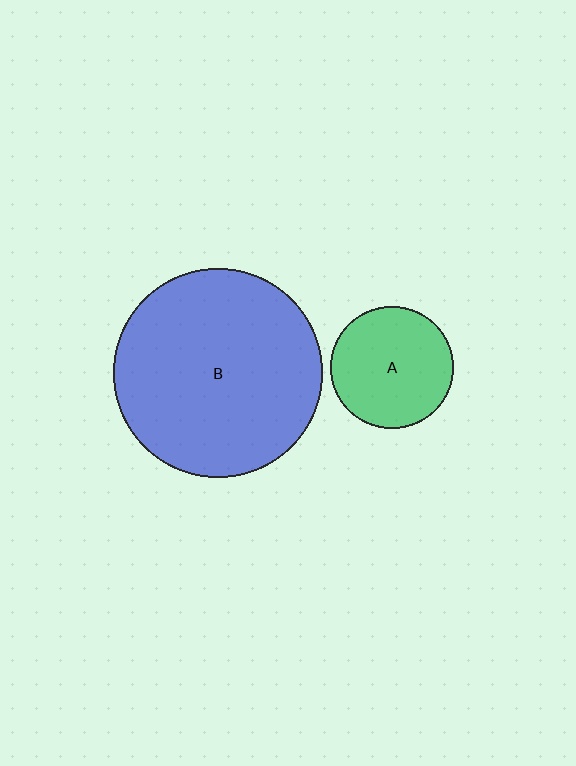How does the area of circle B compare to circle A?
Approximately 2.9 times.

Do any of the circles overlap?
No, none of the circles overlap.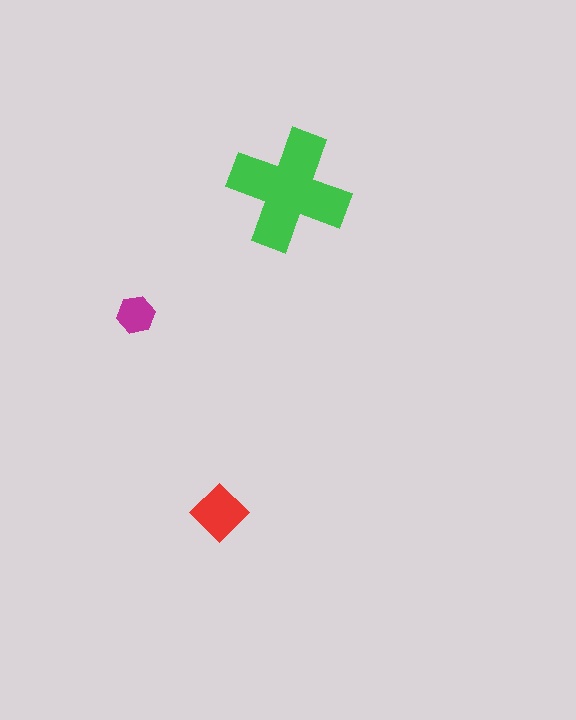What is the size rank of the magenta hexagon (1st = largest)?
3rd.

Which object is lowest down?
The red diamond is bottommost.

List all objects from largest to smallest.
The green cross, the red diamond, the magenta hexagon.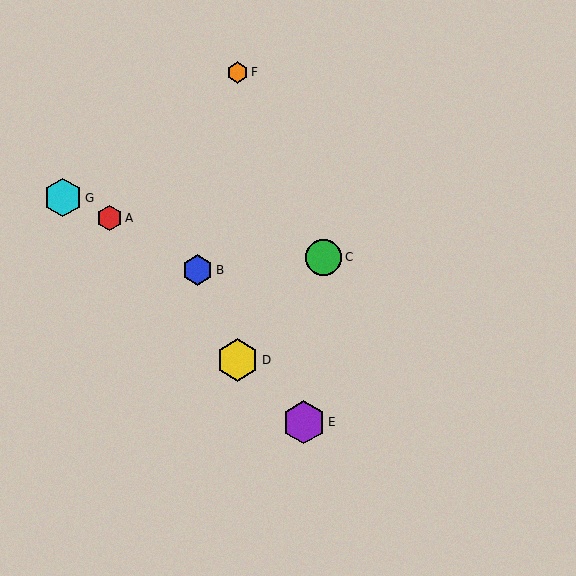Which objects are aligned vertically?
Objects D, F are aligned vertically.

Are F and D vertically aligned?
Yes, both are at x≈238.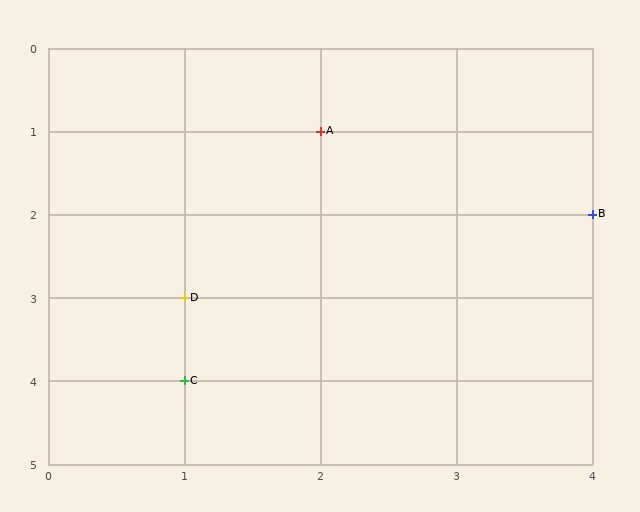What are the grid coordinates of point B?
Point B is at grid coordinates (4, 2).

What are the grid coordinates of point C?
Point C is at grid coordinates (1, 4).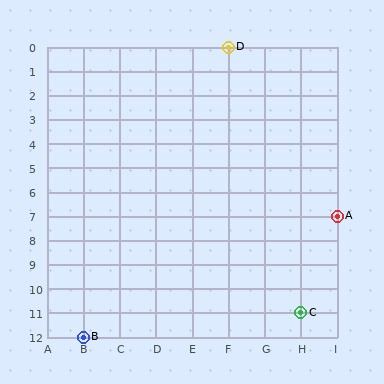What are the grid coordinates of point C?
Point C is at grid coordinates (H, 11).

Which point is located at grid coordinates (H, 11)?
Point C is at (H, 11).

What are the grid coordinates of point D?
Point D is at grid coordinates (F, 0).